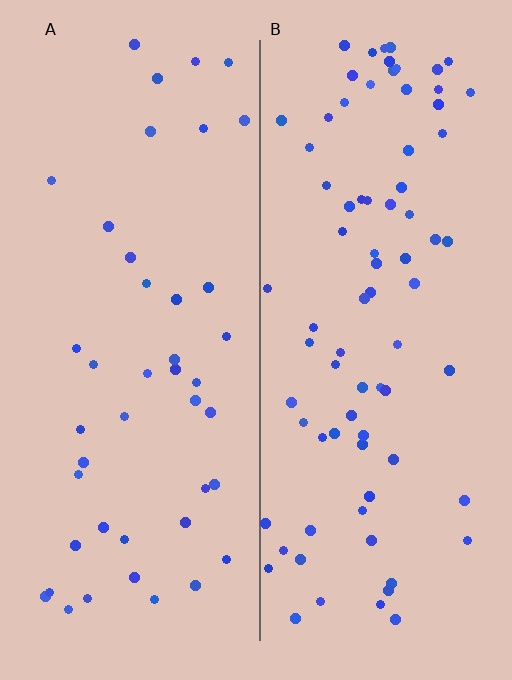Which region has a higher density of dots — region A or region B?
B (the right).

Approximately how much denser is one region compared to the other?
Approximately 1.8× — region B over region A.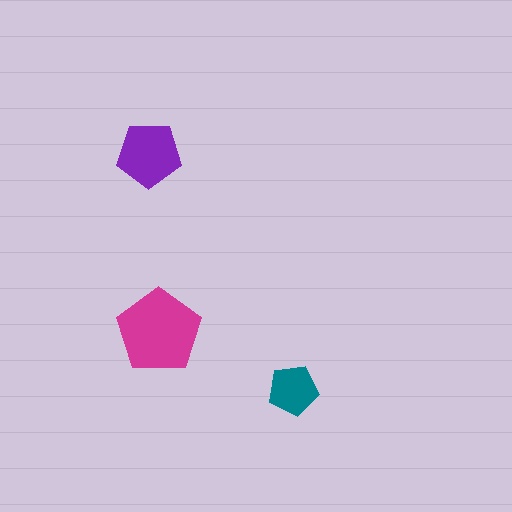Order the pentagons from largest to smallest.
the magenta one, the purple one, the teal one.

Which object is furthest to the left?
The purple pentagon is leftmost.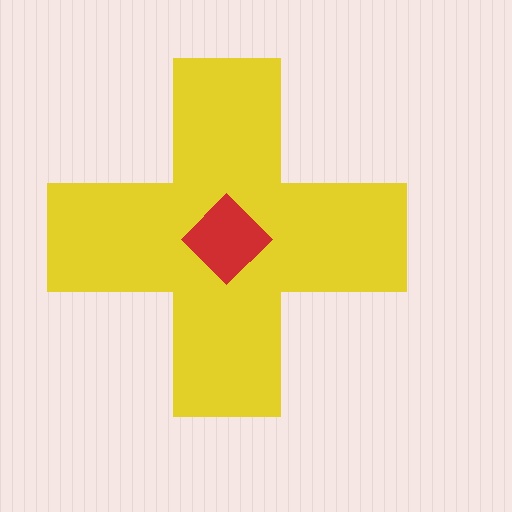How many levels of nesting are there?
2.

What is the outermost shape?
The yellow cross.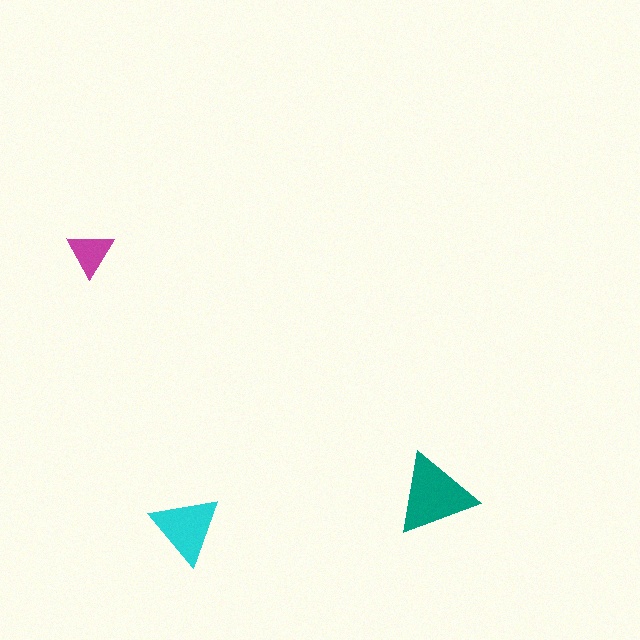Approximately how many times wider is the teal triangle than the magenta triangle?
About 1.5 times wider.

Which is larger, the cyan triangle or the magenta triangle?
The cyan one.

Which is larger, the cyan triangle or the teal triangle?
The teal one.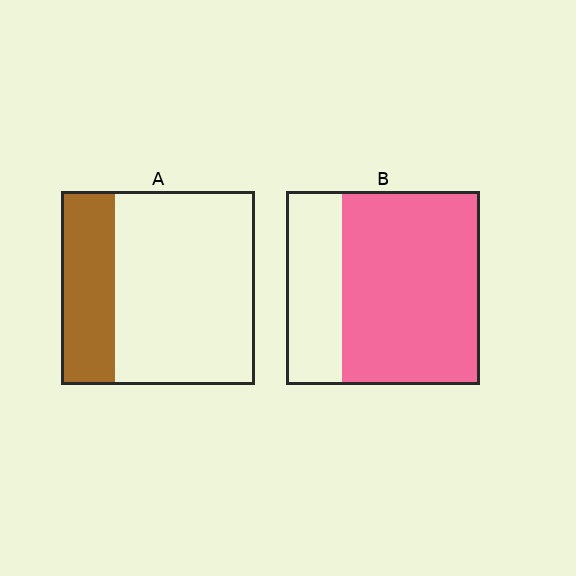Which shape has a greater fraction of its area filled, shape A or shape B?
Shape B.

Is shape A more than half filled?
No.